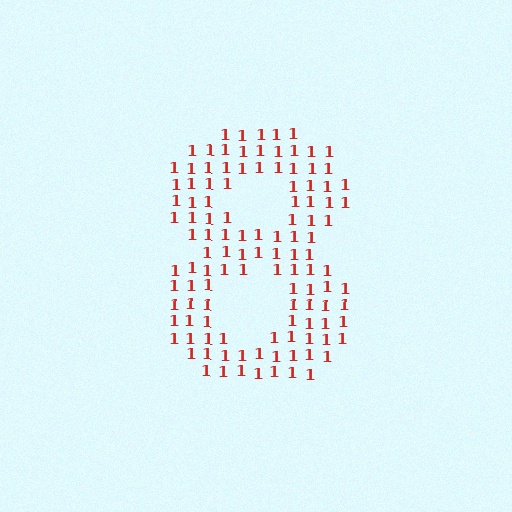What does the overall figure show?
The overall figure shows the digit 8.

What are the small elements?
The small elements are digit 1's.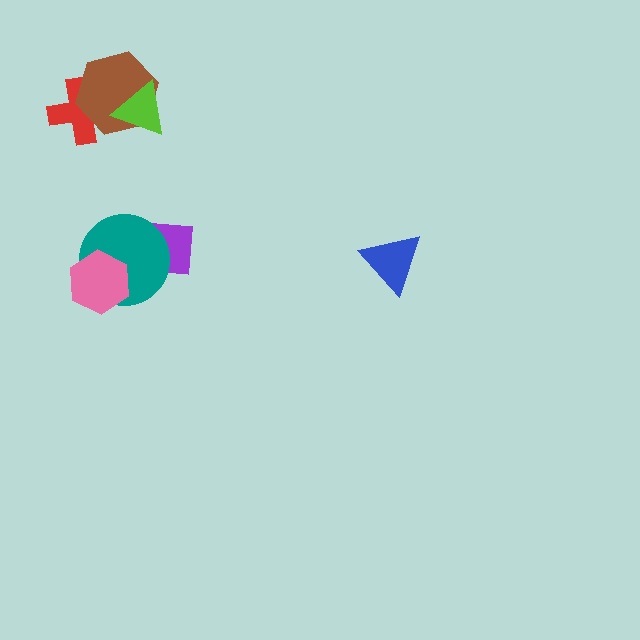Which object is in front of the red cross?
The brown hexagon is in front of the red cross.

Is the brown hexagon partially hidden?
Yes, it is partially covered by another shape.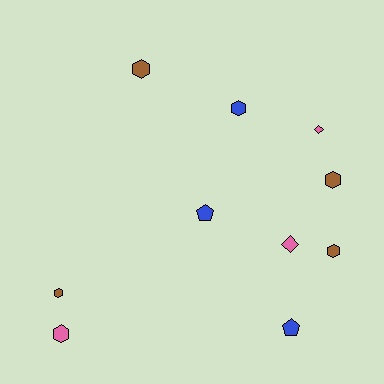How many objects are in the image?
There are 10 objects.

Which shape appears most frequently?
Hexagon, with 6 objects.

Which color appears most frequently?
Brown, with 4 objects.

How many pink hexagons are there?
There is 1 pink hexagon.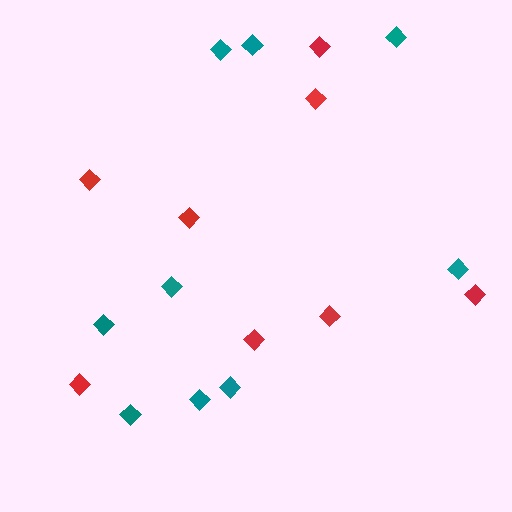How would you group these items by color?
There are 2 groups: one group of teal diamonds (9) and one group of red diamonds (8).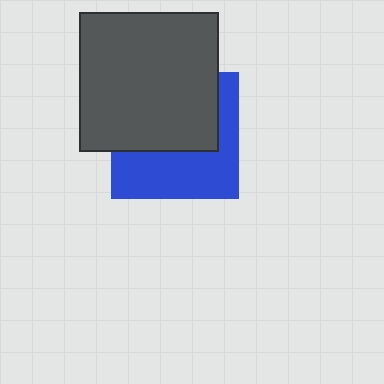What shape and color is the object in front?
The object in front is a dark gray square.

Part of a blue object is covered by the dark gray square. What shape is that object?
It is a square.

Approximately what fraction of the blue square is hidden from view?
Roughly 53% of the blue square is hidden behind the dark gray square.